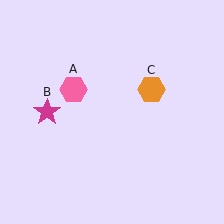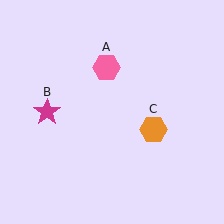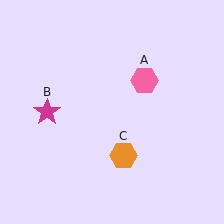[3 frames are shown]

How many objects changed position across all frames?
2 objects changed position: pink hexagon (object A), orange hexagon (object C).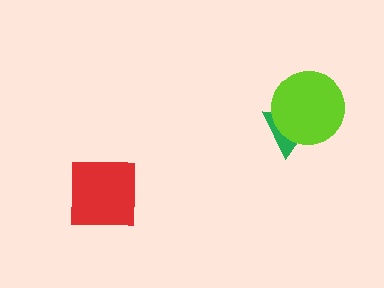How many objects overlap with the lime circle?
1 object overlaps with the lime circle.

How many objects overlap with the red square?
0 objects overlap with the red square.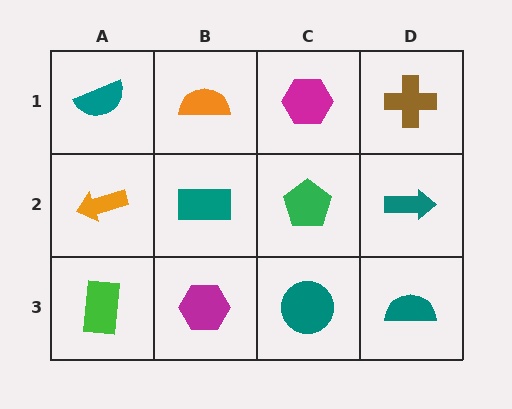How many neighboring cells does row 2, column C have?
4.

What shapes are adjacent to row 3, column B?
A teal rectangle (row 2, column B), a green rectangle (row 3, column A), a teal circle (row 3, column C).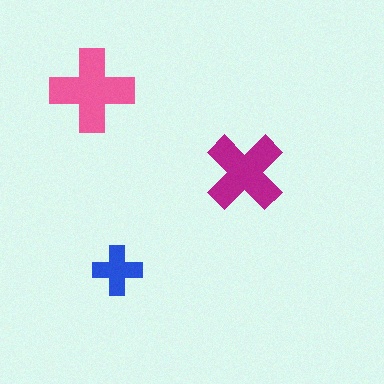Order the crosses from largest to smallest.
the pink one, the magenta one, the blue one.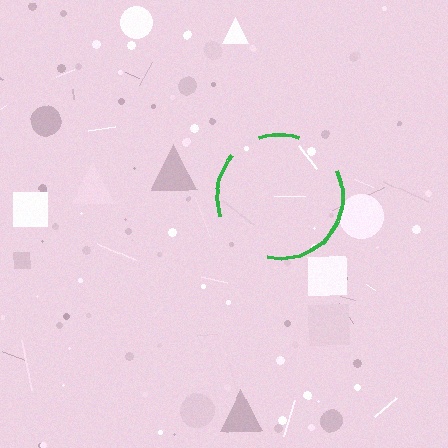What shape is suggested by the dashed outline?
The dashed outline suggests a circle.